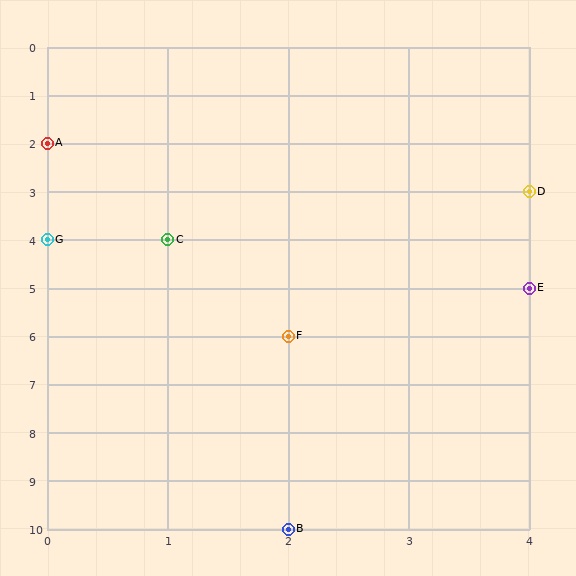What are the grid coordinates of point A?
Point A is at grid coordinates (0, 2).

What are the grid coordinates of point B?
Point B is at grid coordinates (2, 10).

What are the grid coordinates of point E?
Point E is at grid coordinates (4, 5).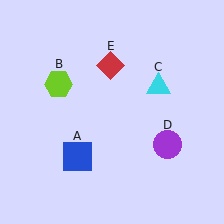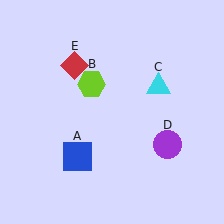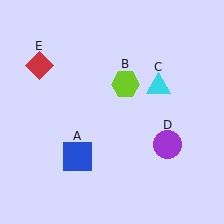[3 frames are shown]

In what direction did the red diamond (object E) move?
The red diamond (object E) moved left.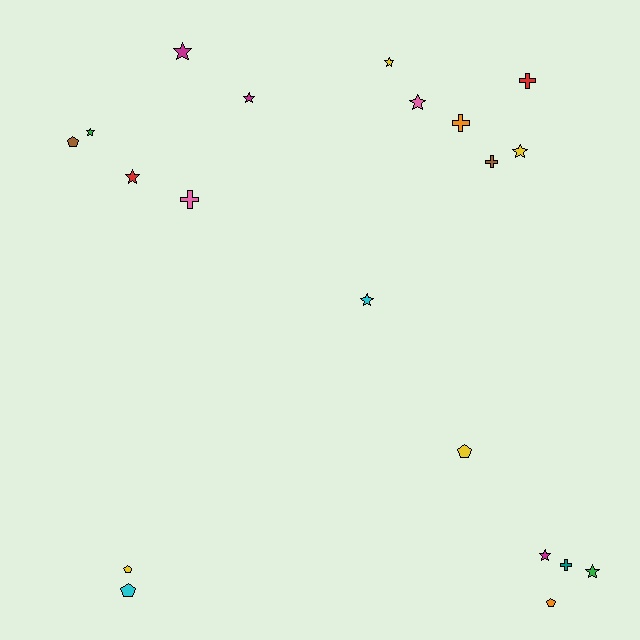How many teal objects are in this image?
There is 1 teal object.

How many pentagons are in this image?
There are 5 pentagons.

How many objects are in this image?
There are 20 objects.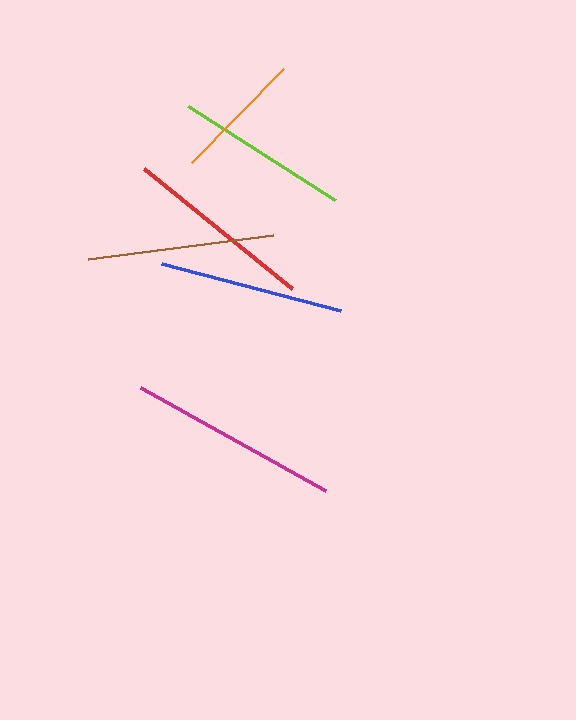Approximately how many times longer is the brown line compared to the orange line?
The brown line is approximately 1.4 times the length of the orange line.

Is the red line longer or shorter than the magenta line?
The magenta line is longer than the red line.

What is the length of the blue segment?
The blue segment is approximately 185 pixels long.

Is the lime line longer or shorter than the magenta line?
The magenta line is longer than the lime line.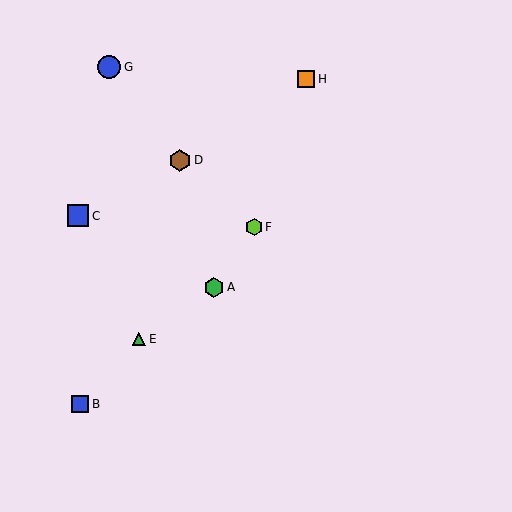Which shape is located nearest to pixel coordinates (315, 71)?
The orange square (labeled H) at (306, 79) is nearest to that location.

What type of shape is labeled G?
Shape G is a blue circle.